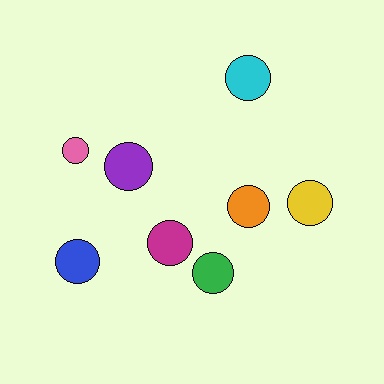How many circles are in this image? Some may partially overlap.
There are 8 circles.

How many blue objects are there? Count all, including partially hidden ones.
There is 1 blue object.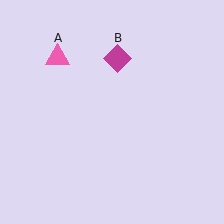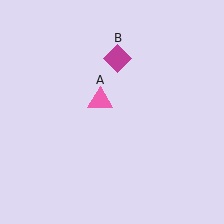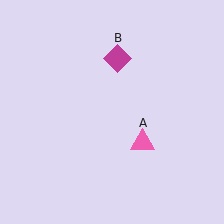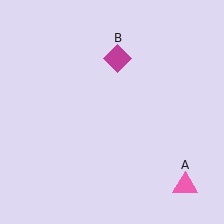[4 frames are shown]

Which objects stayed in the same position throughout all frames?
Magenta diamond (object B) remained stationary.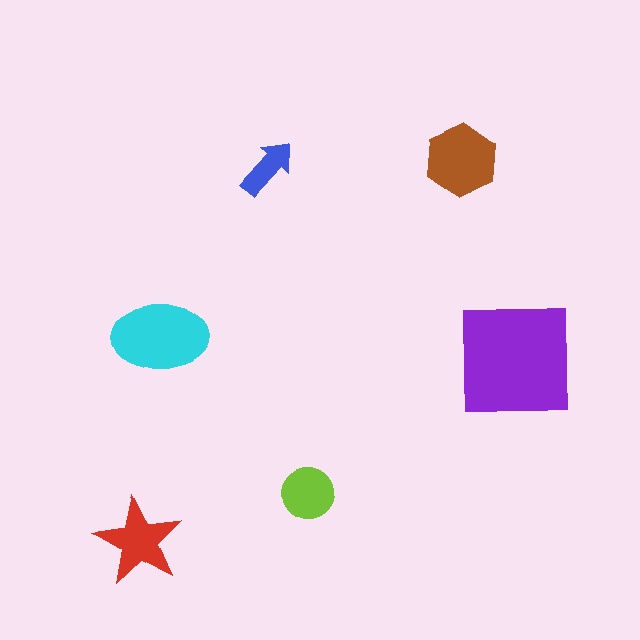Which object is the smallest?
The blue arrow.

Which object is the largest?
The purple square.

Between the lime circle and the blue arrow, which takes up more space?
The lime circle.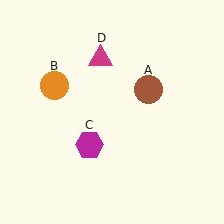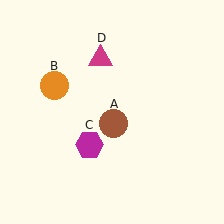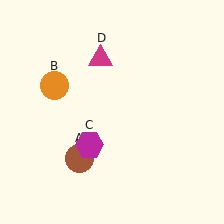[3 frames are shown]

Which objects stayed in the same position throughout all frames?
Orange circle (object B) and magenta hexagon (object C) and magenta triangle (object D) remained stationary.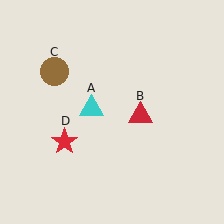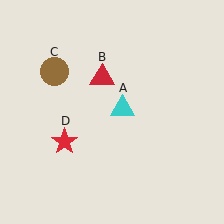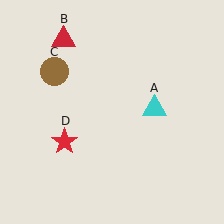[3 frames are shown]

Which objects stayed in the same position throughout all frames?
Brown circle (object C) and red star (object D) remained stationary.